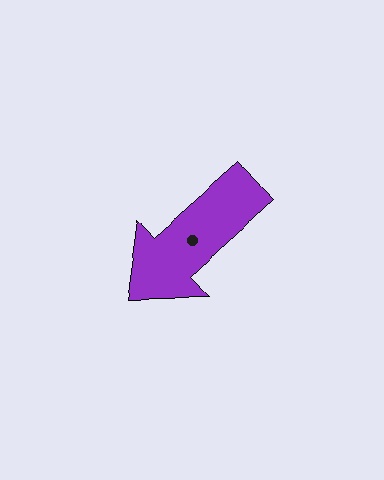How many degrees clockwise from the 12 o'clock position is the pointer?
Approximately 228 degrees.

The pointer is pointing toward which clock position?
Roughly 8 o'clock.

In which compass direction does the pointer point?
Southwest.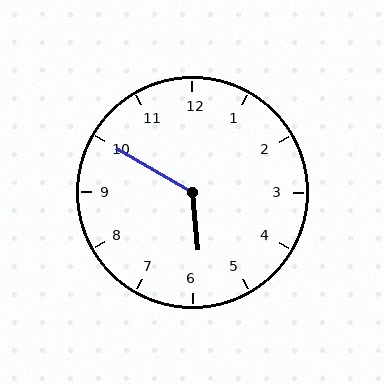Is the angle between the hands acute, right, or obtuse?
It is obtuse.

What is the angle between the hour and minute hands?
Approximately 125 degrees.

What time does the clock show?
5:50.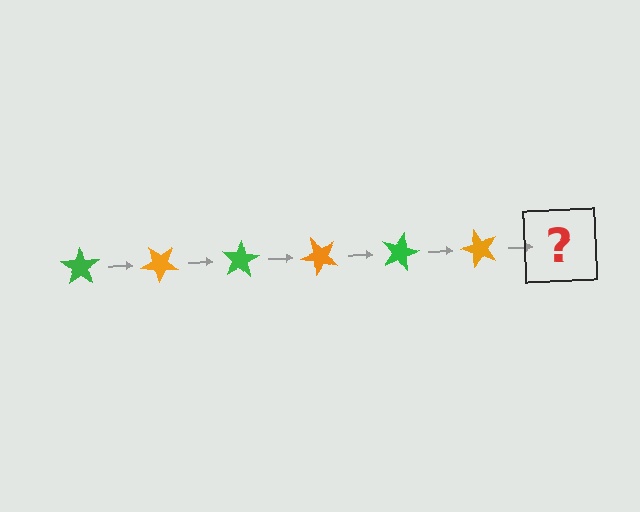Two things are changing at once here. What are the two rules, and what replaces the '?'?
The two rules are that it rotates 40 degrees each step and the color cycles through green and orange. The '?' should be a green star, rotated 240 degrees from the start.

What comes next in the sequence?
The next element should be a green star, rotated 240 degrees from the start.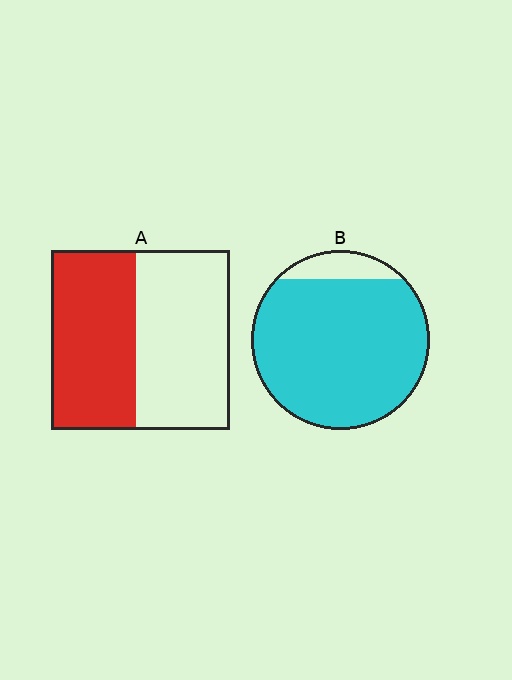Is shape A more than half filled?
Roughly half.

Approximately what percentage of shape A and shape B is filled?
A is approximately 45% and B is approximately 90%.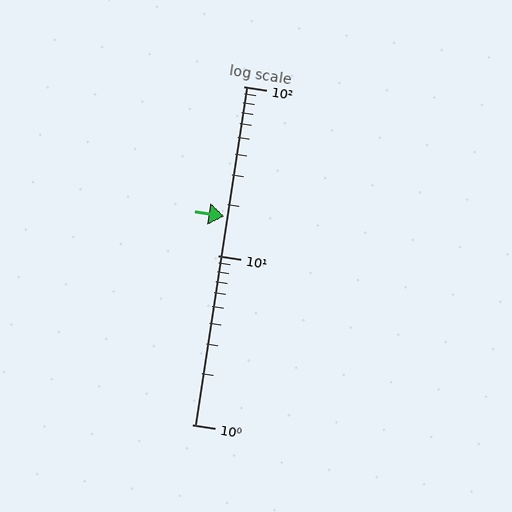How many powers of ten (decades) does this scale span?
The scale spans 2 decades, from 1 to 100.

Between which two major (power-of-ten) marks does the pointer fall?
The pointer is between 10 and 100.